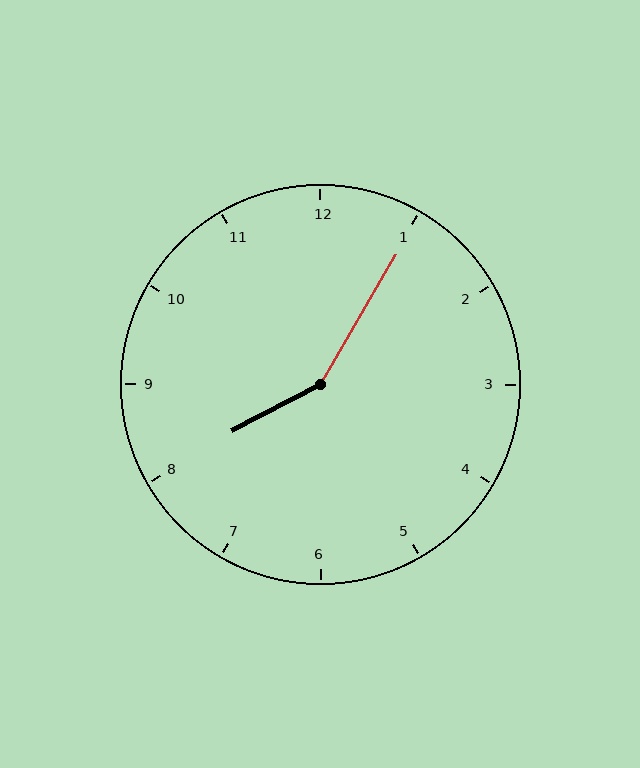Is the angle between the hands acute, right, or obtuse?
It is obtuse.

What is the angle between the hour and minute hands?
Approximately 148 degrees.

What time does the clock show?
8:05.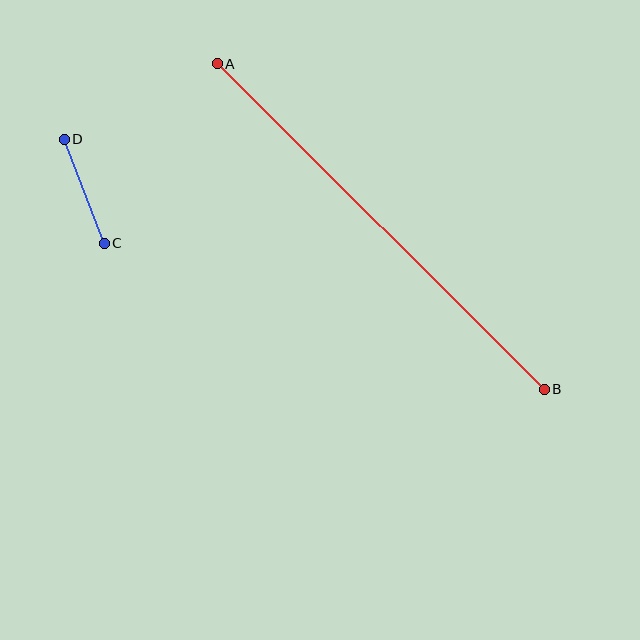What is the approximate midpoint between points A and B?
The midpoint is at approximately (381, 227) pixels.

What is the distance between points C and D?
The distance is approximately 111 pixels.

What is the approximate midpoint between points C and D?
The midpoint is at approximately (84, 191) pixels.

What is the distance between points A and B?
The distance is approximately 461 pixels.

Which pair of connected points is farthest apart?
Points A and B are farthest apart.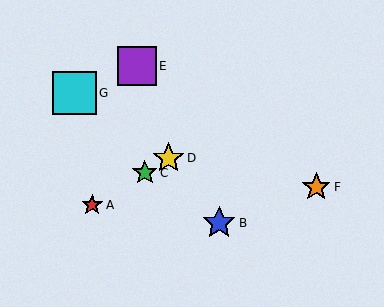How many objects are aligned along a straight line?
3 objects (A, C, D) are aligned along a straight line.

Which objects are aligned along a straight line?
Objects A, C, D are aligned along a straight line.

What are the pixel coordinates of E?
Object E is at (137, 66).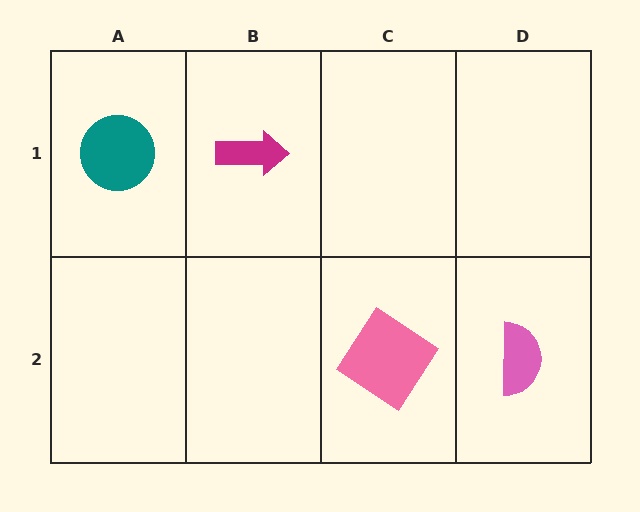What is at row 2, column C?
A pink diamond.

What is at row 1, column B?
A magenta arrow.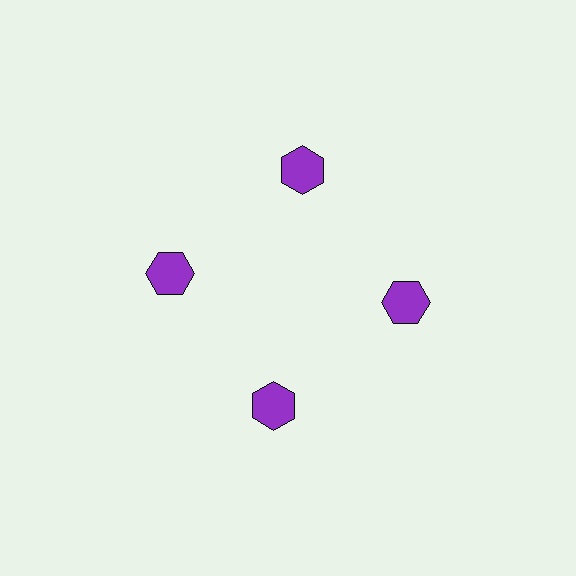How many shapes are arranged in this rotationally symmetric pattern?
There are 4 shapes, arranged in 4 groups of 1.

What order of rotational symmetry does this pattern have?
This pattern has 4-fold rotational symmetry.